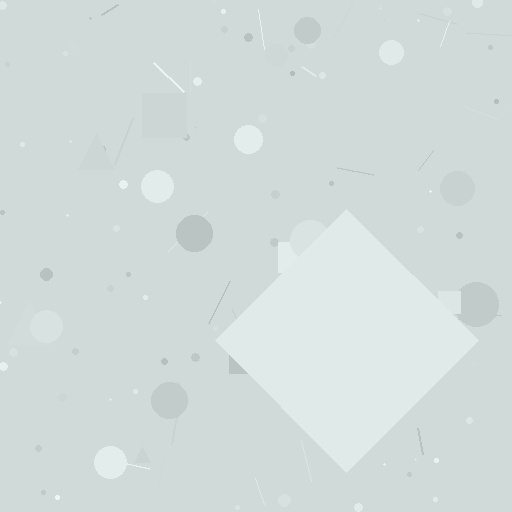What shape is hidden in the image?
A diamond is hidden in the image.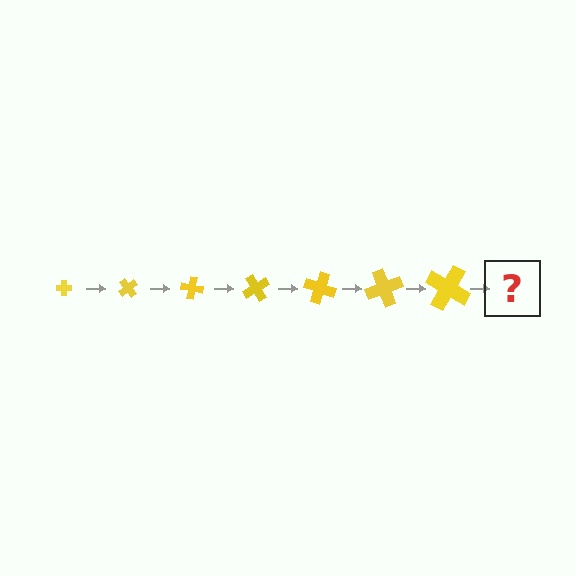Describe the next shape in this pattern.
It should be a cross, larger than the previous one and rotated 350 degrees from the start.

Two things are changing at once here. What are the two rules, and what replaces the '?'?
The two rules are that the cross grows larger each step and it rotates 50 degrees each step. The '?' should be a cross, larger than the previous one and rotated 350 degrees from the start.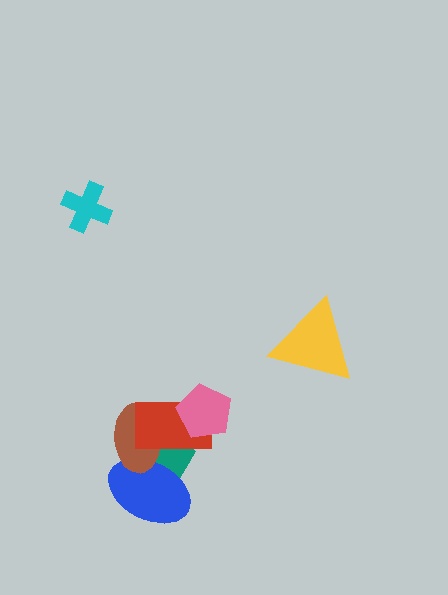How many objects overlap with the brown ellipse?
3 objects overlap with the brown ellipse.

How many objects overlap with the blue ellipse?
3 objects overlap with the blue ellipse.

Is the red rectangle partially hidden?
Yes, it is partially covered by another shape.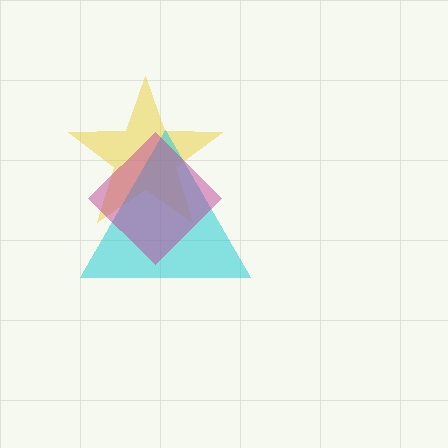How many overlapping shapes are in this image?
There are 3 overlapping shapes in the image.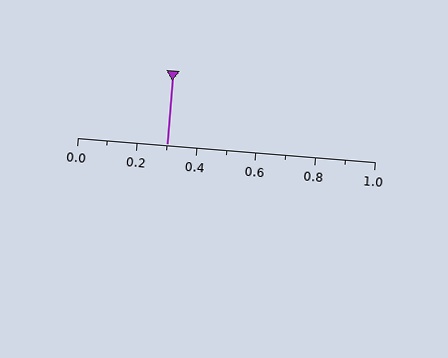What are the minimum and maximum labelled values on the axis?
The axis runs from 0.0 to 1.0.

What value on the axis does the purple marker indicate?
The marker indicates approximately 0.3.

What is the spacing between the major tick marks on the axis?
The major ticks are spaced 0.2 apart.